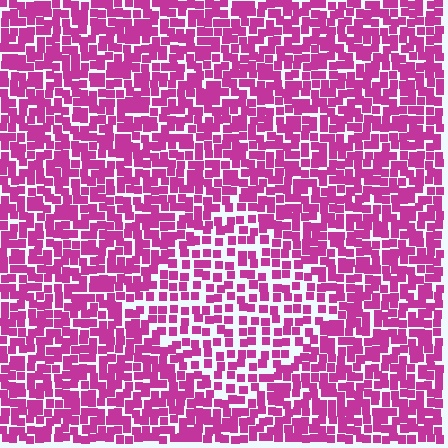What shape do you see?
I see a diamond.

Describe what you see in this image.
The image contains small magenta elements arranged at two different densities. A diamond-shaped region is visible where the elements are less densely packed than the surrounding area.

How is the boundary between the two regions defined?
The boundary is defined by a change in element density (approximately 1.6x ratio). All elements are the same color, size, and shape.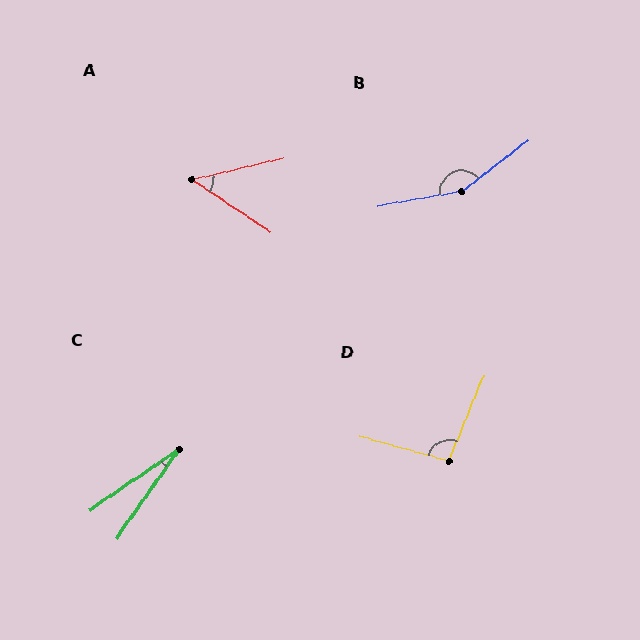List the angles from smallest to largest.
C (21°), A (46°), D (98°), B (153°).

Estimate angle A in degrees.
Approximately 46 degrees.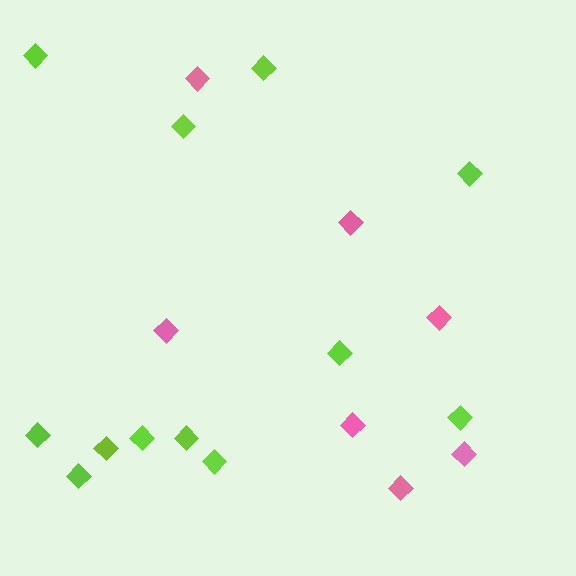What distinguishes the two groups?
There are 2 groups: one group of pink diamonds (7) and one group of lime diamonds (12).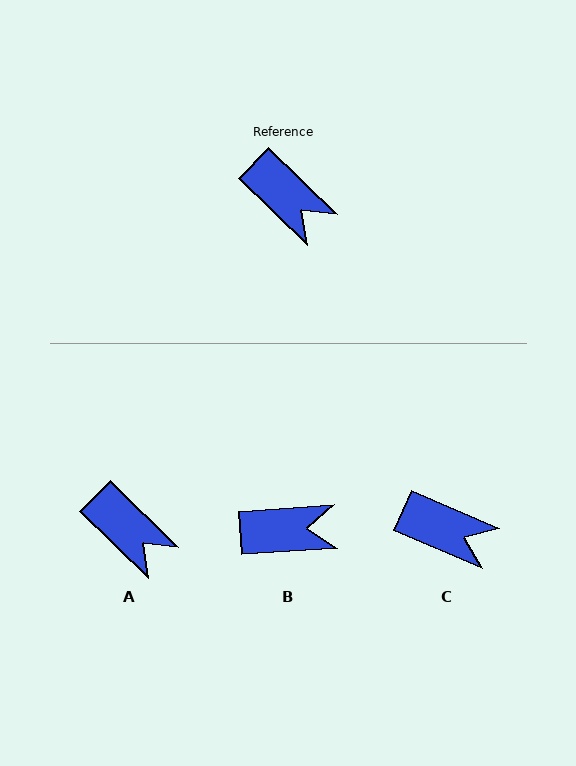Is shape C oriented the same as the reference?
No, it is off by about 21 degrees.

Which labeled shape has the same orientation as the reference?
A.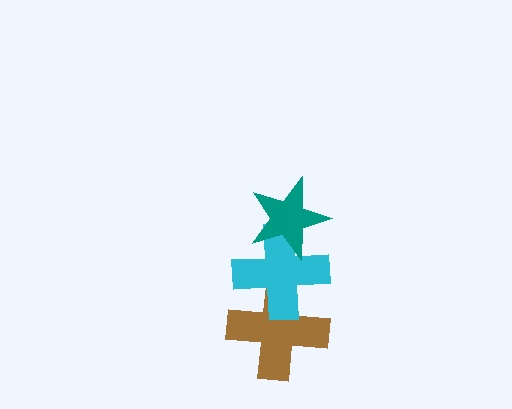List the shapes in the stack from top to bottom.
From top to bottom: the teal star, the cyan cross, the brown cross.